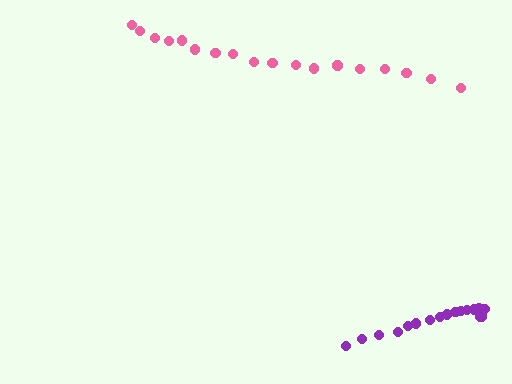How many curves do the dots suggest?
There are 2 distinct paths.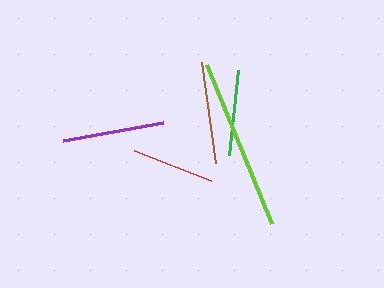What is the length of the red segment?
The red segment is approximately 83 pixels long.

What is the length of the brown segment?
The brown segment is approximately 103 pixels long.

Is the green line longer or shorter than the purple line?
The purple line is longer than the green line.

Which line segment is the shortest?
The red line is the shortest at approximately 83 pixels.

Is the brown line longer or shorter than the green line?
The brown line is longer than the green line.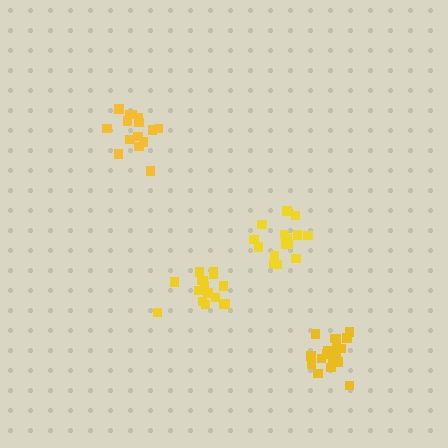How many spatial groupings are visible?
There are 4 spatial groupings.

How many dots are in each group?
Group 1: 17 dots, Group 2: 15 dots, Group 3: 15 dots, Group 4: 18 dots (65 total).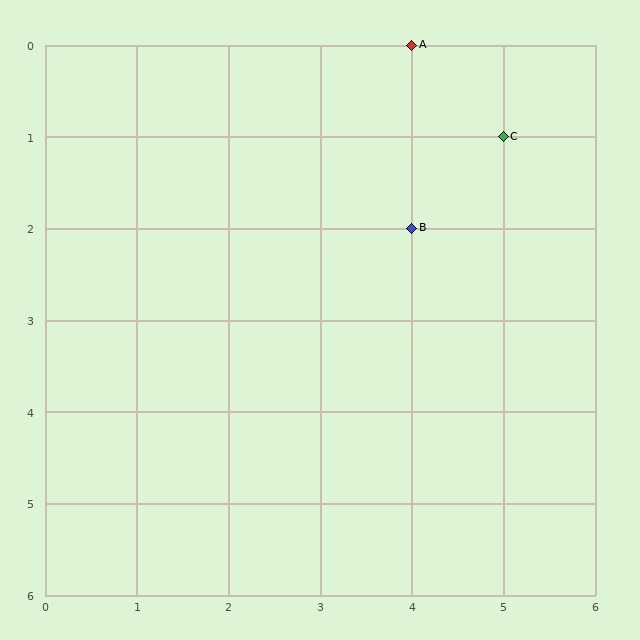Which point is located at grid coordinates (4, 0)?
Point A is at (4, 0).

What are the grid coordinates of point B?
Point B is at grid coordinates (4, 2).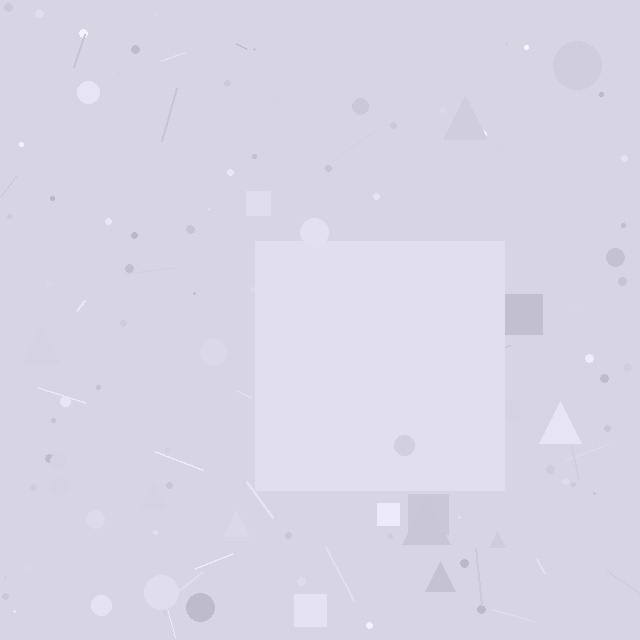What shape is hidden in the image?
A square is hidden in the image.